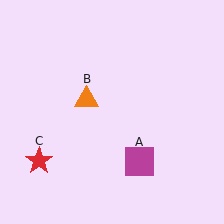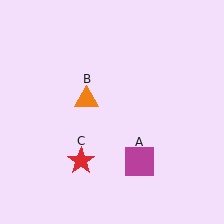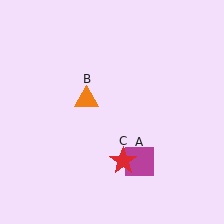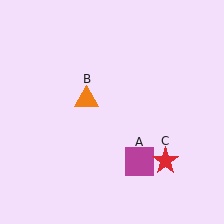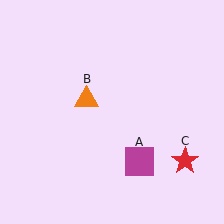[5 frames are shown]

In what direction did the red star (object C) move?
The red star (object C) moved right.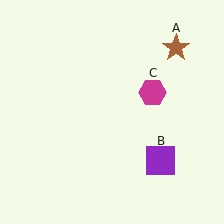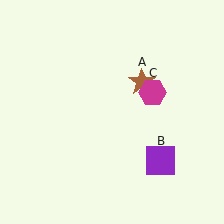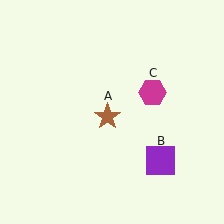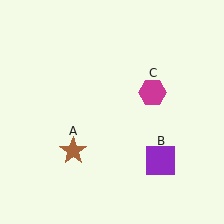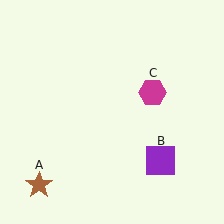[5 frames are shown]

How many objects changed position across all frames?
1 object changed position: brown star (object A).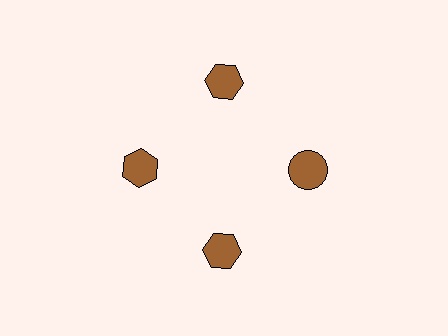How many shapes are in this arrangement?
There are 4 shapes arranged in a ring pattern.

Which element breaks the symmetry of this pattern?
The brown circle at roughly the 3 o'clock position breaks the symmetry. All other shapes are brown hexagons.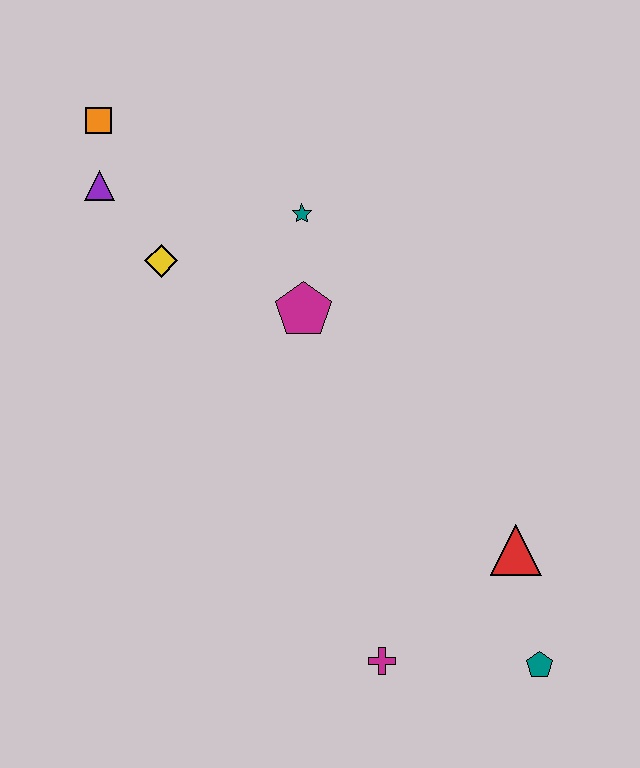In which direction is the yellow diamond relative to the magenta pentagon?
The yellow diamond is to the left of the magenta pentagon.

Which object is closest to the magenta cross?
The teal pentagon is closest to the magenta cross.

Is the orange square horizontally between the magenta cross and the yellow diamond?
No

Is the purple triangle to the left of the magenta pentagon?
Yes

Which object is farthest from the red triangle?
The orange square is farthest from the red triangle.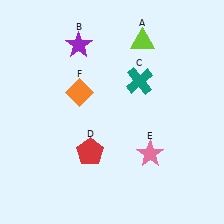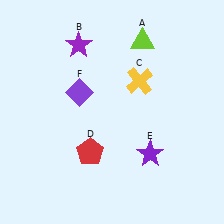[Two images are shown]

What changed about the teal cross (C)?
In Image 1, C is teal. In Image 2, it changed to yellow.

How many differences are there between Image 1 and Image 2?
There are 3 differences between the two images.